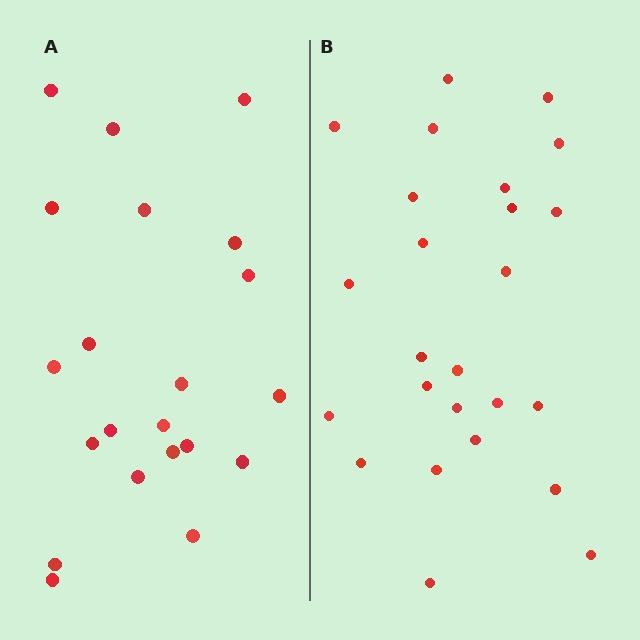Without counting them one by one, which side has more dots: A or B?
Region B (the right region) has more dots.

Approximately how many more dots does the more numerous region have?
Region B has about 4 more dots than region A.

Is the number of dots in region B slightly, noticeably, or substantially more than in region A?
Region B has only slightly more — the two regions are fairly close. The ratio is roughly 1.2 to 1.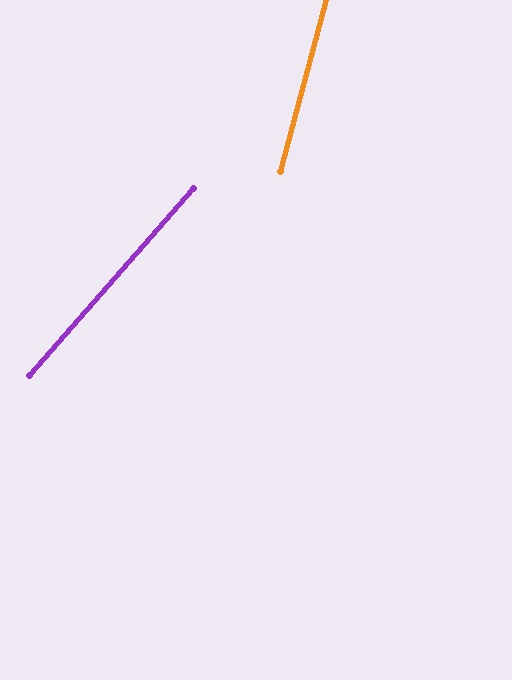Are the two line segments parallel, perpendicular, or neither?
Neither parallel nor perpendicular — they differ by about 26°.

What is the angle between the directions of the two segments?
Approximately 26 degrees.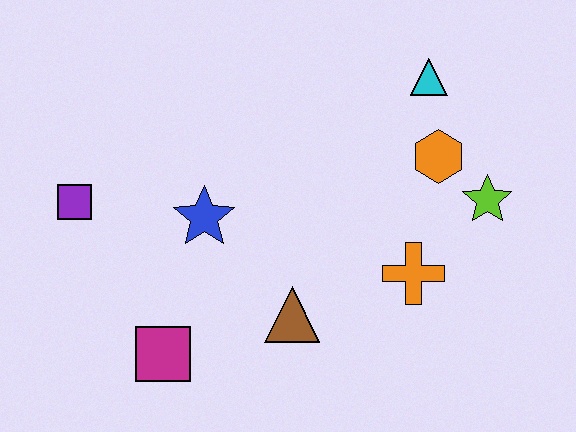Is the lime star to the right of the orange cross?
Yes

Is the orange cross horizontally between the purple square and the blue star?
No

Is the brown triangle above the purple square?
No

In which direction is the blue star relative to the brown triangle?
The blue star is above the brown triangle.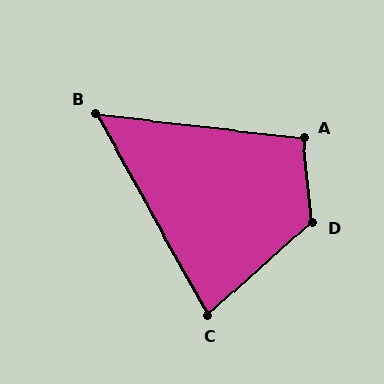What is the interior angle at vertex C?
Approximately 78 degrees (acute).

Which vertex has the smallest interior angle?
B, at approximately 54 degrees.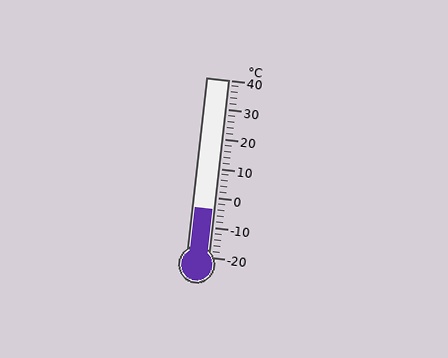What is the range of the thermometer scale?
The thermometer scale ranges from -20°C to 40°C.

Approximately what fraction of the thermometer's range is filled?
The thermometer is filled to approximately 25% of its range.